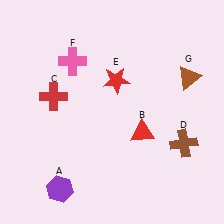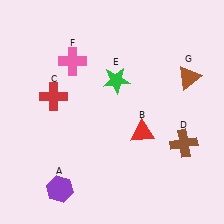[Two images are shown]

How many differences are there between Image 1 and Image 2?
There is 1 difference between the two images.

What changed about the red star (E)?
In Image 1, E is red. In Image 2, it changed to green.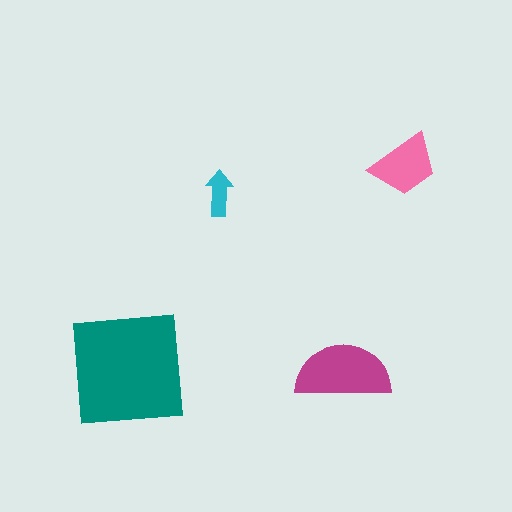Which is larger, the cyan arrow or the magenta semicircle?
The magenta semicircle.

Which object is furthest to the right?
The pink trapezoid is rightmost.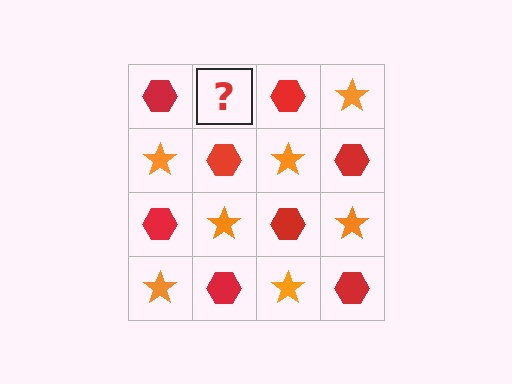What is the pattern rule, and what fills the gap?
The rule is that it alternates red hexagon and orange star in a checkerboard pattern. The gap should be filled with an orange star.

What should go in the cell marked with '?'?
The missing cell should contain an orange star.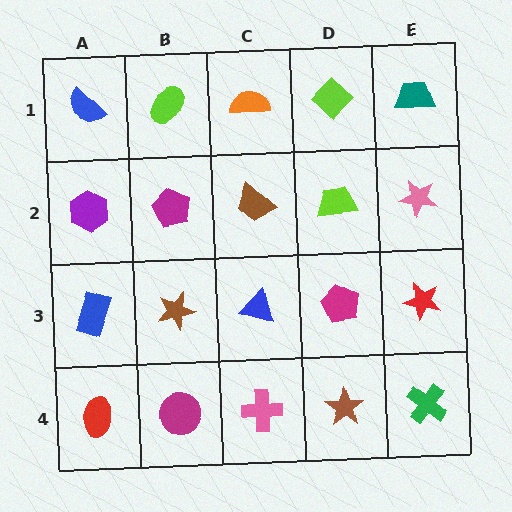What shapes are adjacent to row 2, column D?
A lime diamond (row 1, column D), a magenta pentagon (row 3, column D), a brown trapezoid (row 2, column C), a pink star (row 2, column E).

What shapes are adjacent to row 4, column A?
A blue rectangle (row 3, column A), a magenta circle (row 4, column B).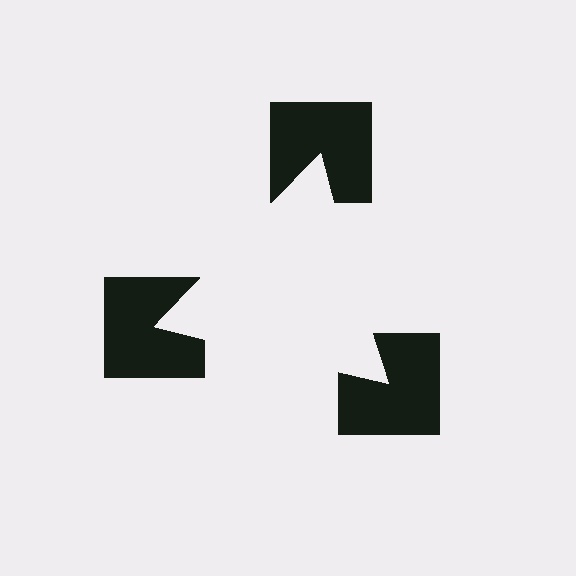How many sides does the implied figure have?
3 sides.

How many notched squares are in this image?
There are 3 — one at each vertex of the illusory triangle.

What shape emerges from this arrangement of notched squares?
An illusory triangle — its edges are inferred from the aligned wedge cuts in the notched squares, not physically drawn.